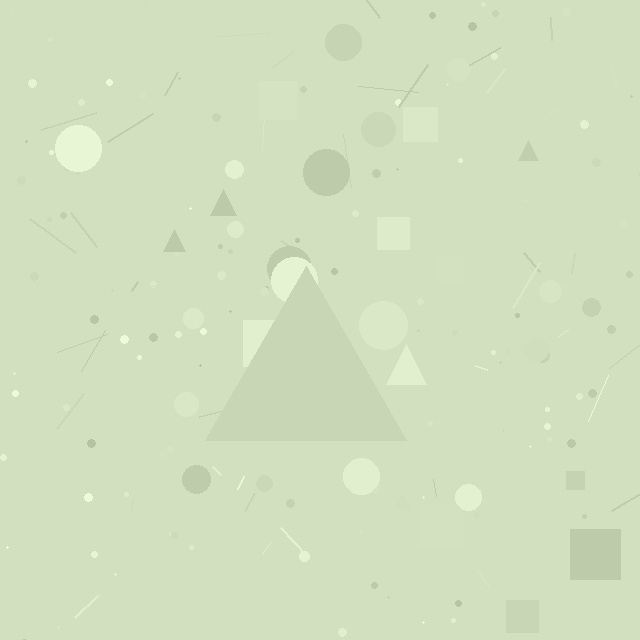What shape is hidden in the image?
A triangle is hidden in the image.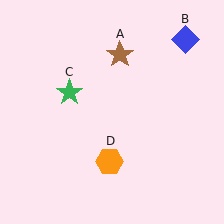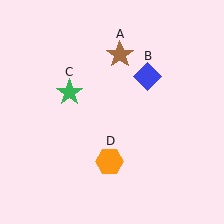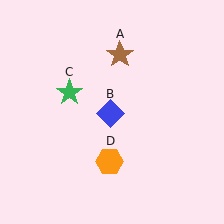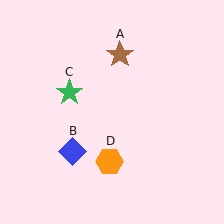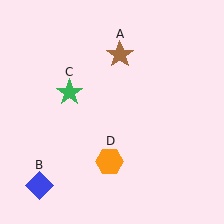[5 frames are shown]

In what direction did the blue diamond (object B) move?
The blue diamond (object B) moved down and to the left.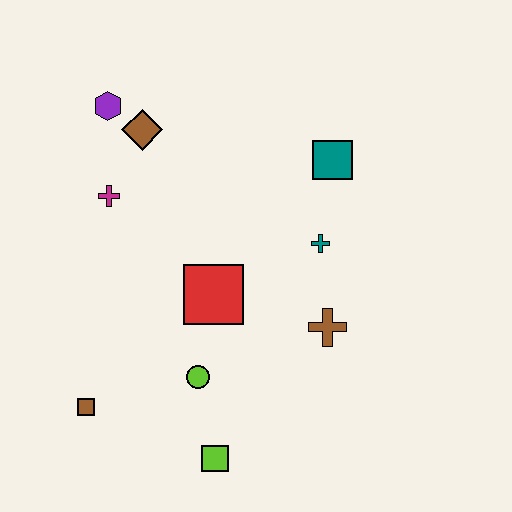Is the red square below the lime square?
No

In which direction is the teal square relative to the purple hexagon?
The teal square is to the right of the purple hexagon.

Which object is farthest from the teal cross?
The brown square is farthest from the teal cross.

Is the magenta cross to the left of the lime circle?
Yes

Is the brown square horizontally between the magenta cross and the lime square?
No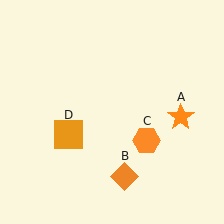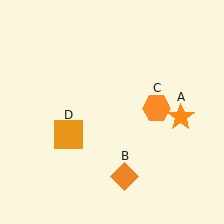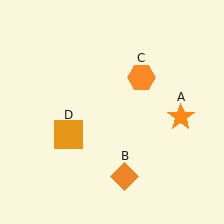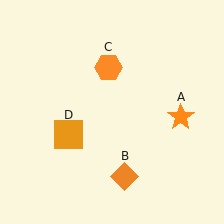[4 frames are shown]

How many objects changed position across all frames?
1 object changed position: orange hexagon (object C).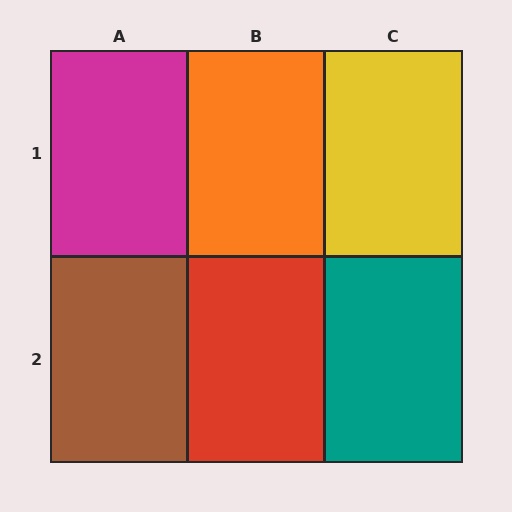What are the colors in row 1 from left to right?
Magenta, orange, yellow.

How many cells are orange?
1 cell is orange.